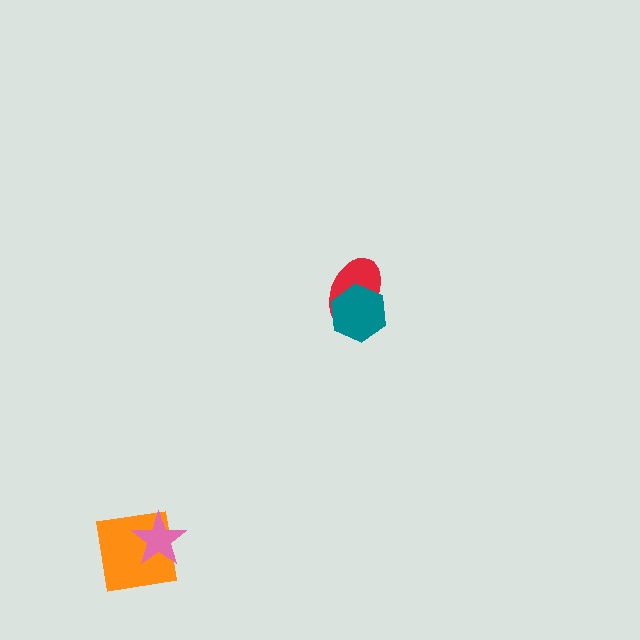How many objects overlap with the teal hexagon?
1 object overlaps with the teal hexagon.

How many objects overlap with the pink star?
1 object overlaps with the pink star.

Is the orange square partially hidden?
Yes, it is partially covered by another shape.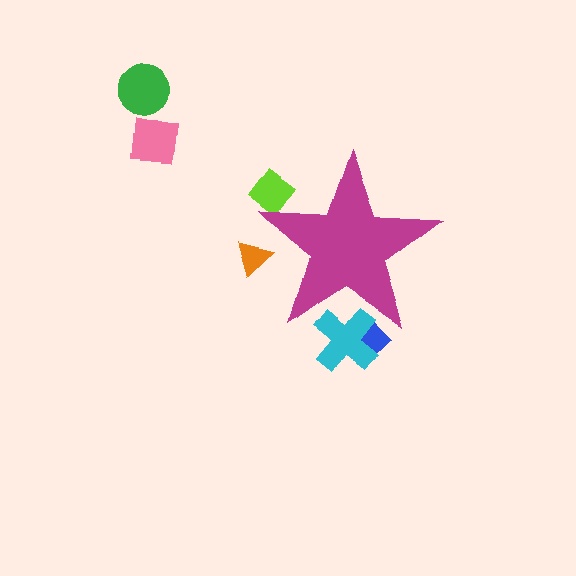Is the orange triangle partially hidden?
Yes, the orange triangle is partially hidden behind the magenta star.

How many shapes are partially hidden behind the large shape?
4 shapes are partially hidden.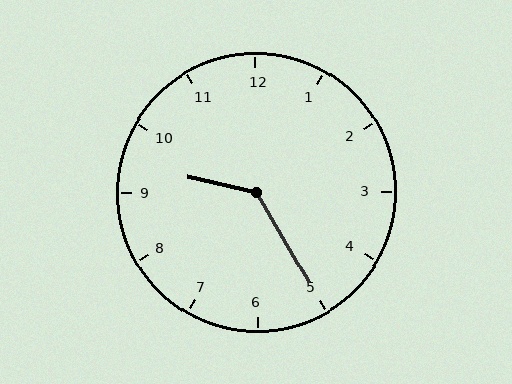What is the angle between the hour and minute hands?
Approximately 132 degrees.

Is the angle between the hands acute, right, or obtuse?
It is obtuse.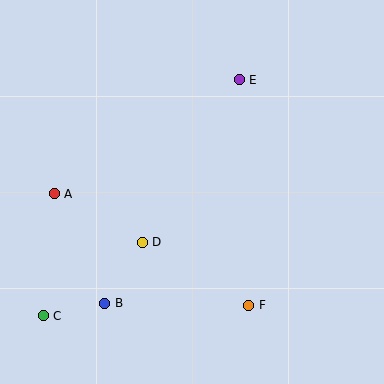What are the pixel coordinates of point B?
Point B is at (105, 303).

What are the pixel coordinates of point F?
Point F is at (249, 305).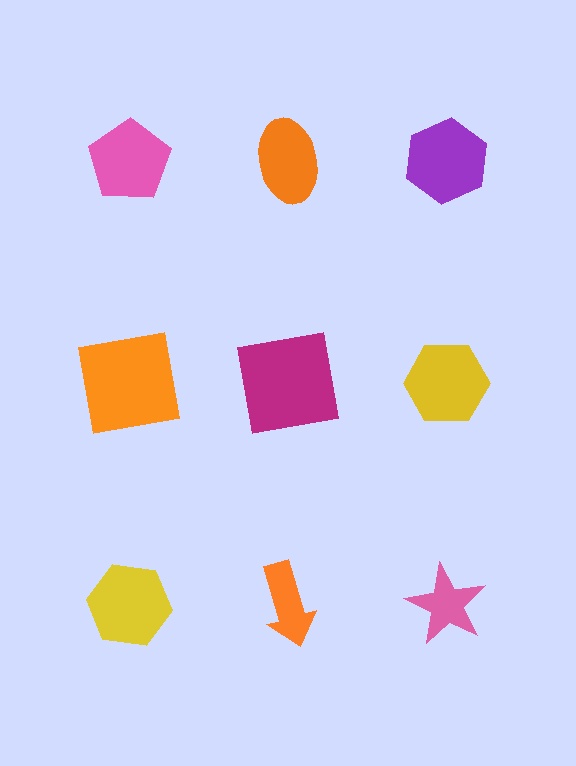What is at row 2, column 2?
A magenta square.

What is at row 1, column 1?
A pink pentagon.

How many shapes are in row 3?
3 shapes.